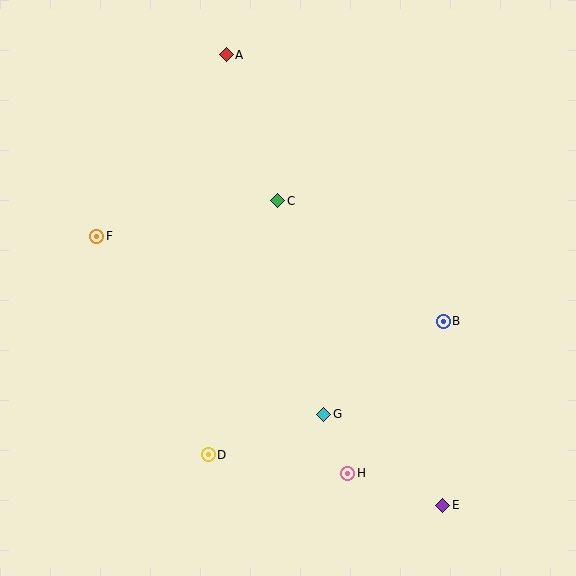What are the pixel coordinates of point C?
Point C is at (278, 201).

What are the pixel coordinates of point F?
Point F is at (97, 236).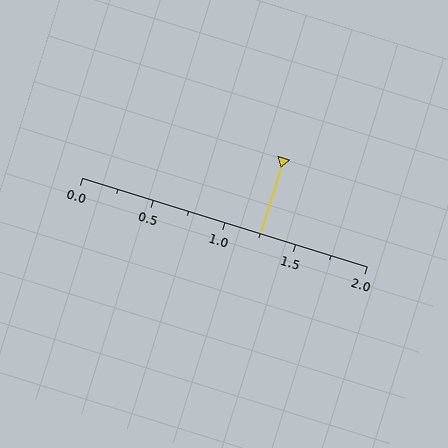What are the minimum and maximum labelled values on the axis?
The axis runs from 0.0 to 2.0.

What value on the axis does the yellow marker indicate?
The marker indicates approximately 1.25.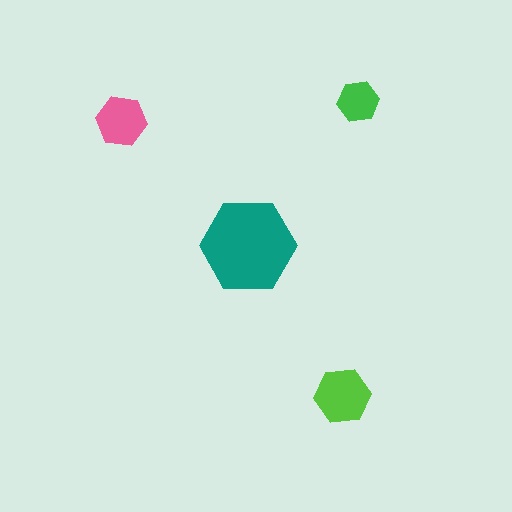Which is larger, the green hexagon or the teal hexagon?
The teal one.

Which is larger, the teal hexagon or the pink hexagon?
The teal one.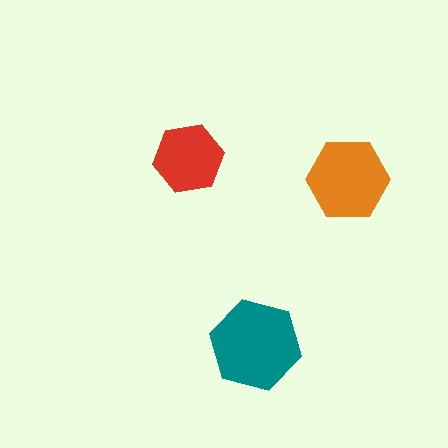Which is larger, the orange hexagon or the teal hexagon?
The teal one.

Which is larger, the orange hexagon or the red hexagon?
The orange one.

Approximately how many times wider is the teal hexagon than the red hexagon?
About 1.5 times wider.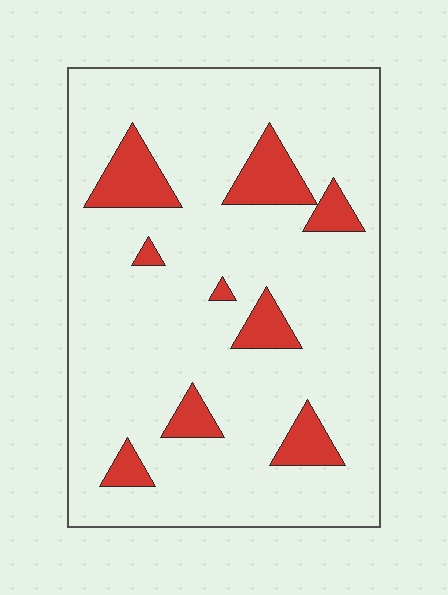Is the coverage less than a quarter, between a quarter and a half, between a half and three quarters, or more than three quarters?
Less than a quarter.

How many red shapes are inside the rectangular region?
9.